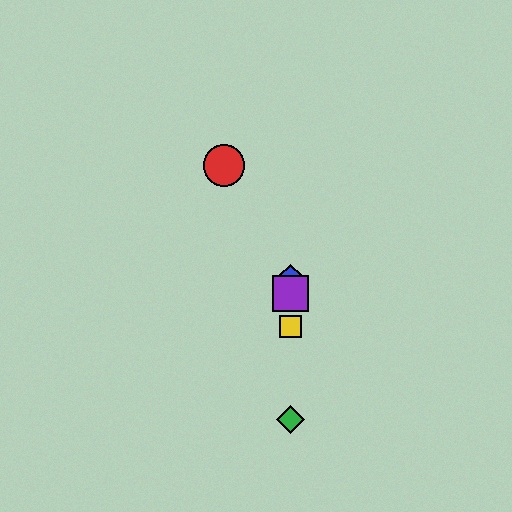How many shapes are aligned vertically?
4 shapes (the blue diamond, the green diamond, the yellow square, the purple square) are aligned vertically.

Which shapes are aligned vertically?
The blue diamond, the green diamond, the yellow square, the purple square are aligned vertically.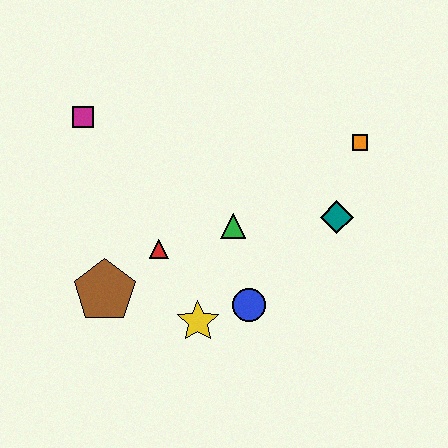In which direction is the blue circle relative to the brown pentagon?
The blue circle is to the right of the brown pentagon.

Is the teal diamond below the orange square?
Yes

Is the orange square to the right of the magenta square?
Yes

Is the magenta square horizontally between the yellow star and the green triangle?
No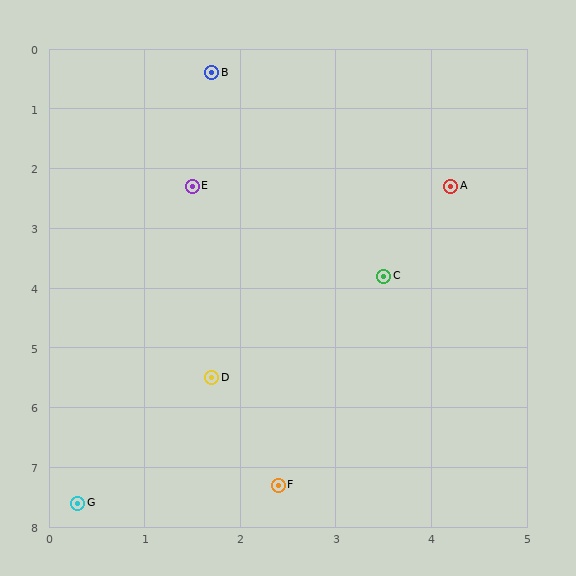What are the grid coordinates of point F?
Point F is at approximately (2.4, 7.3).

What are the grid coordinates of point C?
Point C is at approximately (3.5, 3.8).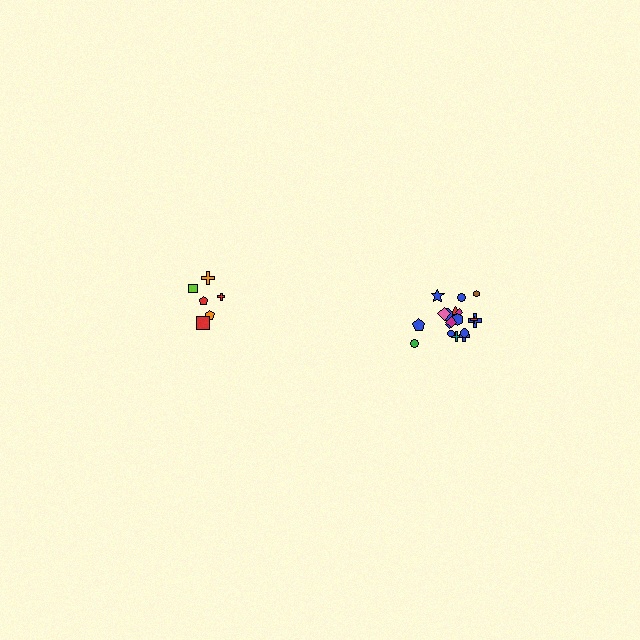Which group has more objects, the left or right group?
The right group.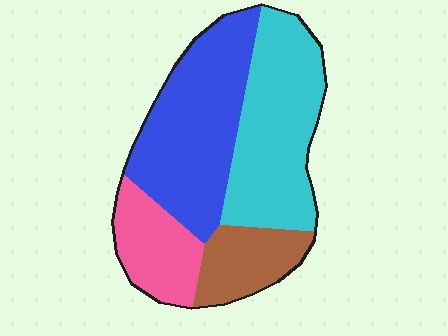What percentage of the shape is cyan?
Cyan covers 34% of the shape.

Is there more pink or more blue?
Blue.